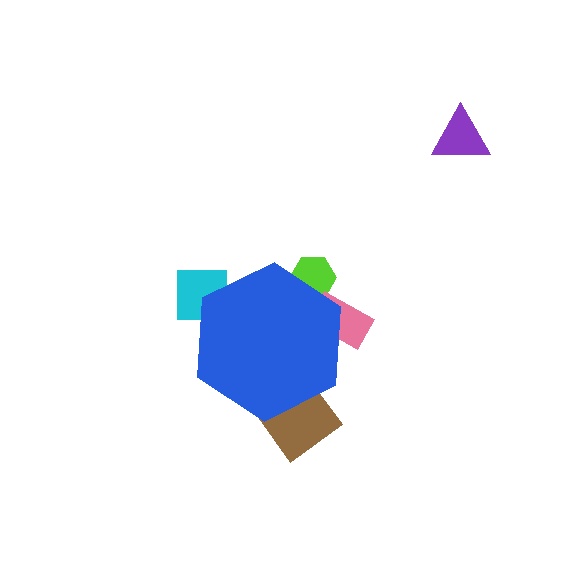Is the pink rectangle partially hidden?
Yes, the pink rectangle is partially hidden behind the blue hexagon.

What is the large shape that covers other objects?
A blue hexagon.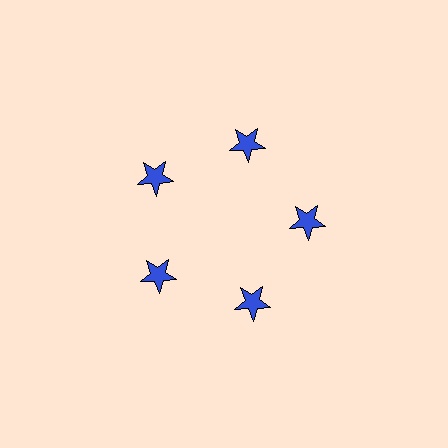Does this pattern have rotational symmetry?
Yes, this pattern has 5-fold rotational symmetry. It looks the same after rotating 72 degrees around the center.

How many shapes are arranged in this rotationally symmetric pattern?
There are 5 shapes, arranged in 5 groups of 1.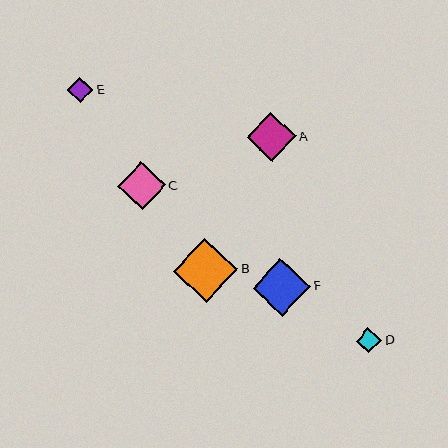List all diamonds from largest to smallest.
From largest to smallest: B, F, A, C, E, D.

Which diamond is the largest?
Diamond B is the largest with a size of approximately 64 pixels.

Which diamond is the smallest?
Diamond D is the smallest with a size of approximately 26 pixels.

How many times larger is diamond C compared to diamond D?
Diamond C is approximately 1.9 times the size of diamond D.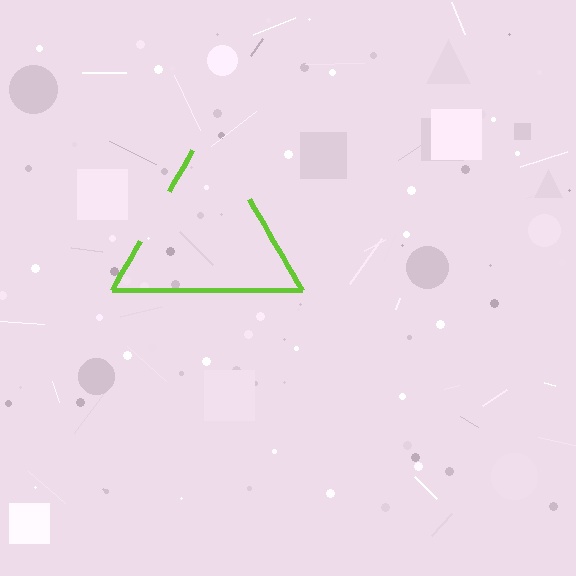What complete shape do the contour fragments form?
The contour fragments form a triangle.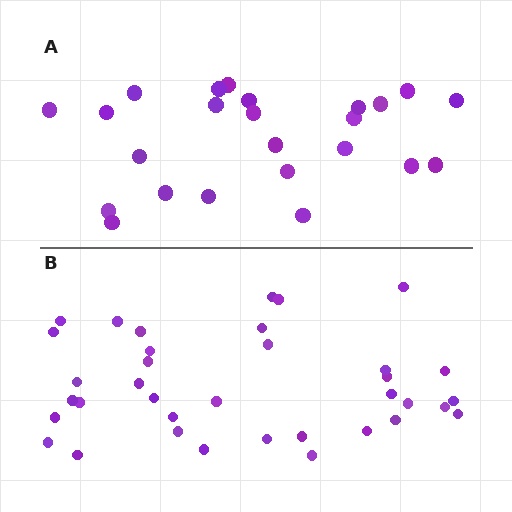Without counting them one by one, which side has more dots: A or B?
Region B (the bottom region) has more dots.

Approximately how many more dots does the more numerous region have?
Region B has roughly 12 or so more dots than region A.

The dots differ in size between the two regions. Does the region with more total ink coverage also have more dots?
No. Region A has more total ink coverage because its dots are larger, but region B actually contains more individual dots. Total area can be misleading — the number of items is what matters here.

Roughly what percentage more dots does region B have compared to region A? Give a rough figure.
About 50% more.